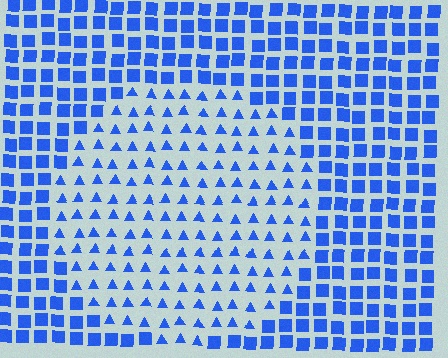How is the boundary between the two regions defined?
The boundary is defined by a change in element shape: triangles inside vs. squares outside. All elements share the same color and spacing.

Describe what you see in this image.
The image is filled with small blue elements arranged in a uniform grid. A circle-shaped region contains triangles, while the surrounding area contains squares. The boundary is defined purely by the change in element shape.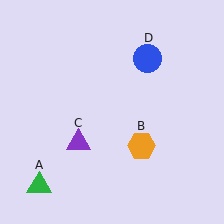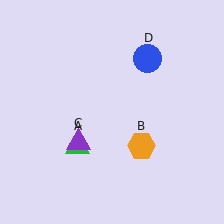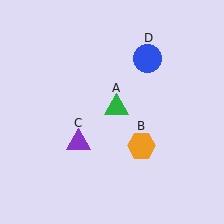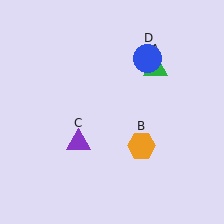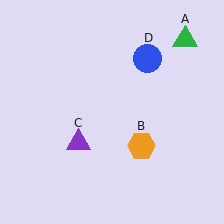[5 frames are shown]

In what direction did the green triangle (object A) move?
The green triangle (object A) moved up and to the right.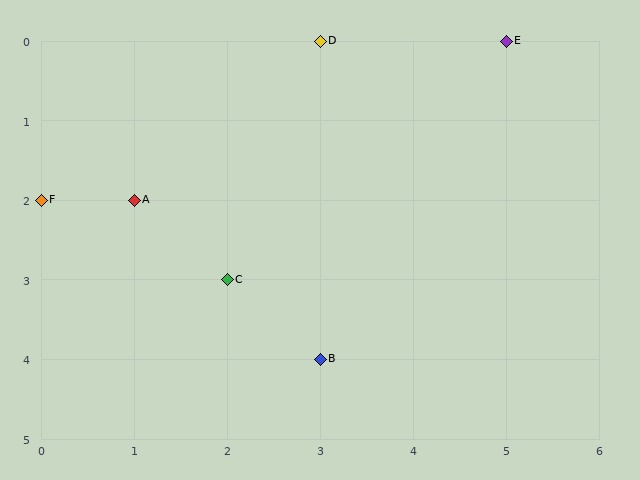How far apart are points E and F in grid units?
Points E and F are 5 columns and 2 rows apart (about 5.4 grid units diagonally).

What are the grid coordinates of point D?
Point D is at grid coordinates (3, 0).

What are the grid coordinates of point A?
Point A is at grid coordinates (1, 2).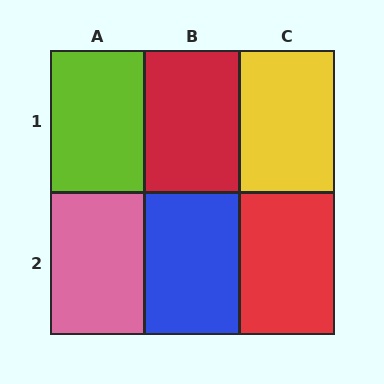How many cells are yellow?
1 cell is yellow.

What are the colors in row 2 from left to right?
Pink, blue, red.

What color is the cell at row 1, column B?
Red.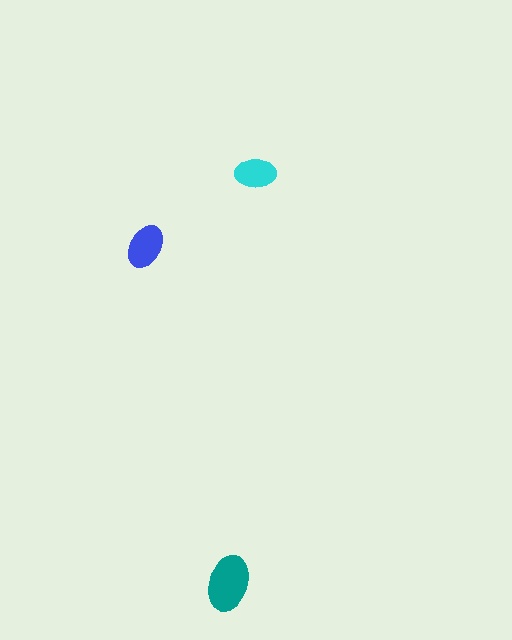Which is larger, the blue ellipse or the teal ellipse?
The teal one.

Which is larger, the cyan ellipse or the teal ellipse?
The teal one.